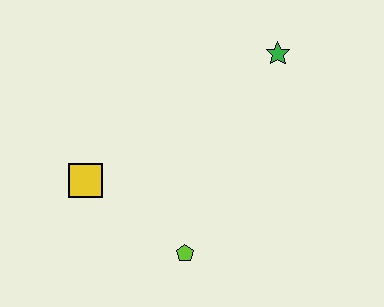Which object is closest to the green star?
The lime pentagon is closest to the green star.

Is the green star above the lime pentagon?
Yes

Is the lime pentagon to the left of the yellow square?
No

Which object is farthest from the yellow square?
The green star is farthest from the yellow square.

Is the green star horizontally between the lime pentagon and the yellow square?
No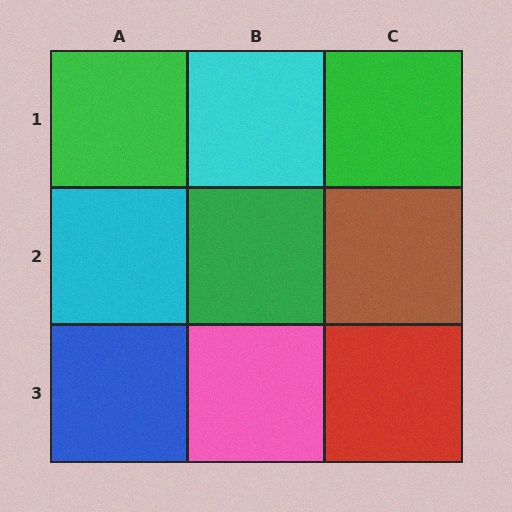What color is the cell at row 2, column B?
Green.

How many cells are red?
1 cell is red.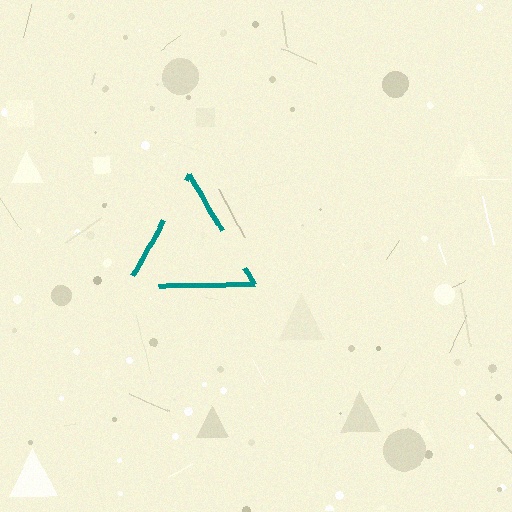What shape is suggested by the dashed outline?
The dashed outline suggests a triangle.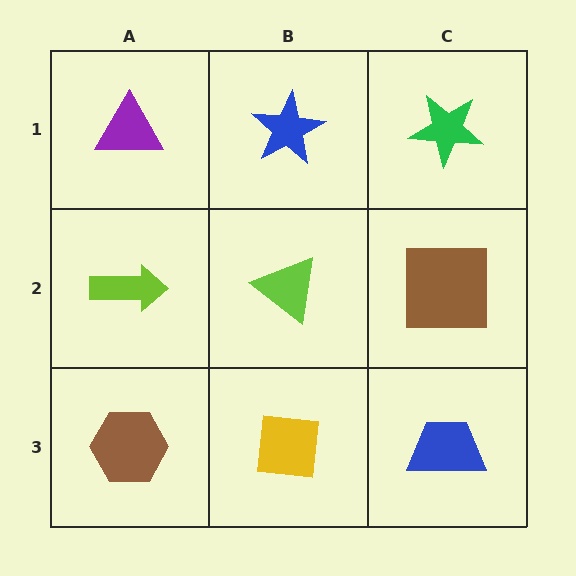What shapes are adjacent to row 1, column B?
A lime triangle (row 2, column B), a purple triangle (row 1, column A), a green star (row 1, column C).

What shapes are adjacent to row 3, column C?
A brown square (row 2, column C), a yellow square (row 3, column B).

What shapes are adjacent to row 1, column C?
A brown square (row 2, column C), a blue star (row 1, column B).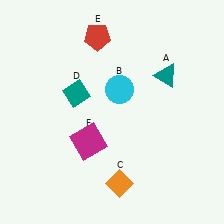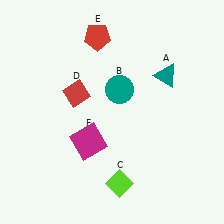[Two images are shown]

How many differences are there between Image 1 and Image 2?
There are 3 differences between the two images.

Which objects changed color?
B changed from cyan to teal. C changed from orange to lime. D changed from teal to red.